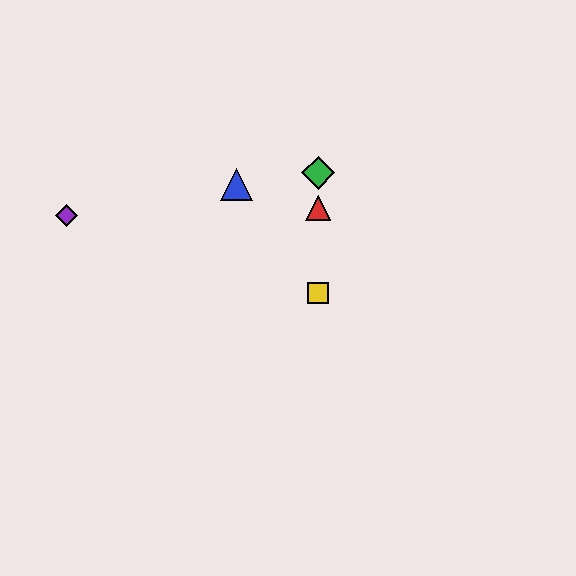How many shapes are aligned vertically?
3 shapes (the red triangle, the green diamond, the yellow square) are aligned vertically.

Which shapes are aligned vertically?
The red triangle, the green diamond, the yellow square are aligned vertically.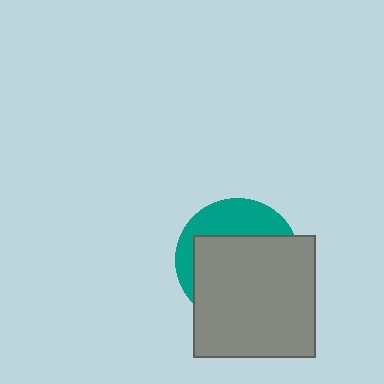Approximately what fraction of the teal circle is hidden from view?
Roughly 67% of the teal circle is hidden behind the gray square.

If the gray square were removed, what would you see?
You would see the complete teal circle.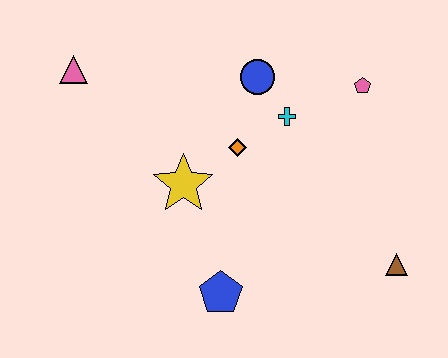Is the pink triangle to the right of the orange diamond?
No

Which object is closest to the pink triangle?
The yellow star is closest to the pink triangle.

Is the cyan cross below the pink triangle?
Yes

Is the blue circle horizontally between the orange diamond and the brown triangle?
Yes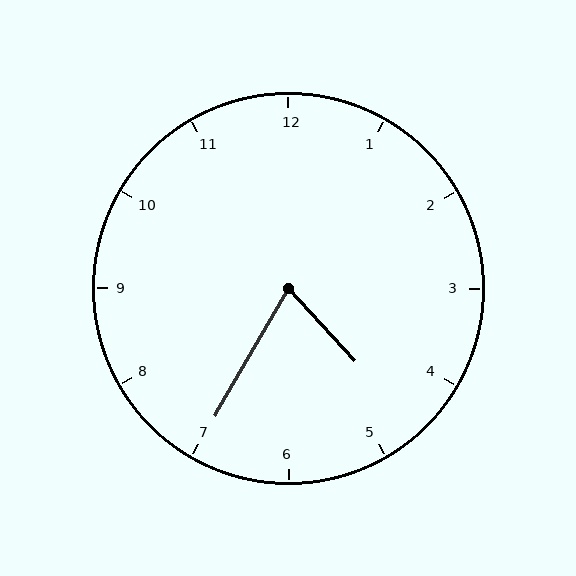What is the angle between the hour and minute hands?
Approximately 72 degrees.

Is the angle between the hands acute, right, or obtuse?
It is acute.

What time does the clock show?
4:35.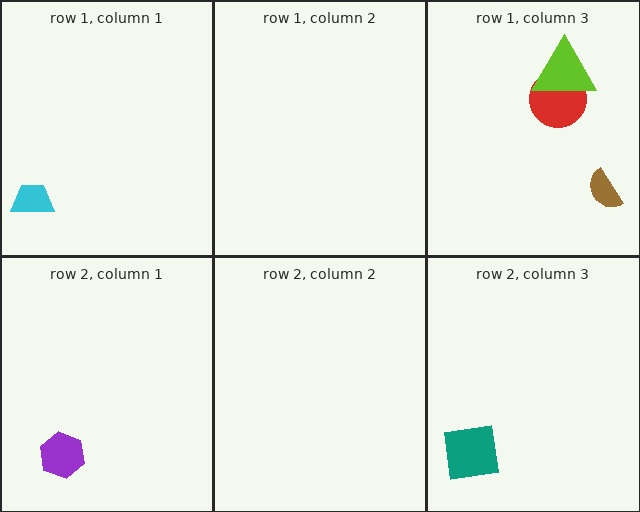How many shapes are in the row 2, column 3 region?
1.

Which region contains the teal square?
The row 2, column 3 region.